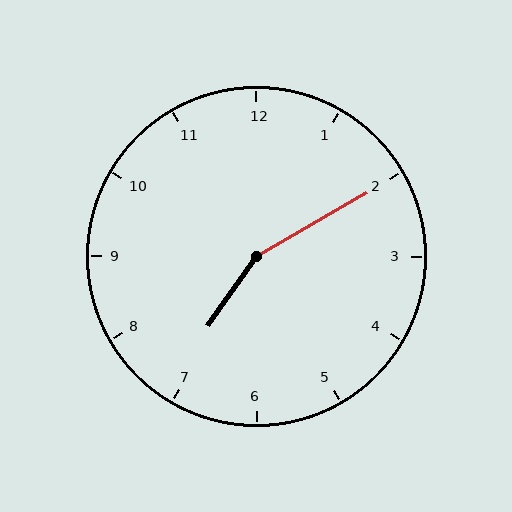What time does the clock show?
7:10.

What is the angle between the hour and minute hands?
Approximately 155 degrees.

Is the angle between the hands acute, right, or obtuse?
It is obtuse.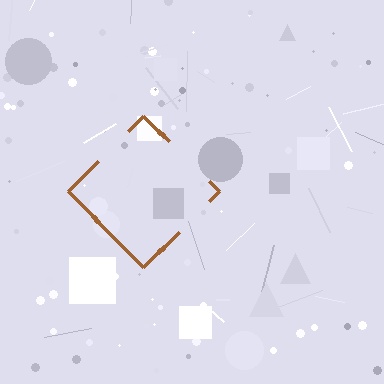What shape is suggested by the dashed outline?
The dashed outline suggests a diamond.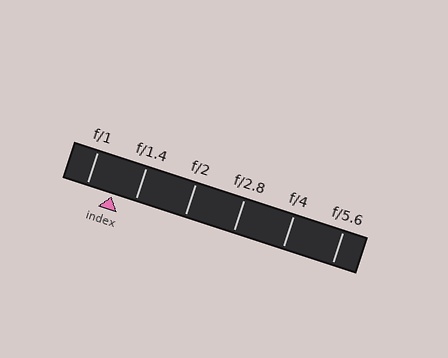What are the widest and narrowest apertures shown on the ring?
The widest aperture shown is f/1 and the narrowest is f/5.6.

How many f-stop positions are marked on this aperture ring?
There are 6 f-stop positions marked.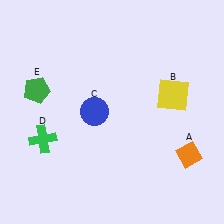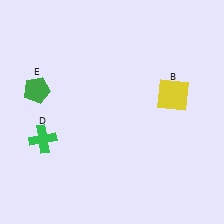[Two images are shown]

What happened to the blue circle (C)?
The blue circle (C) was removed in Image 2. It was in the top-left area of Image 1.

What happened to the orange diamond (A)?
The orange diamond (A) was removed in Image 2. It was in the bottom-right area of Image 1.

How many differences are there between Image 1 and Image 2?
There are 2 differences between the two images.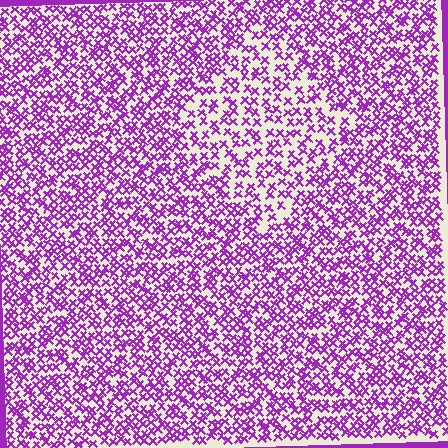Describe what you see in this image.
The image contains small purple elements arranged at two different densities. A diamond-shaped region is visible where the elements are less densely packed than the surrounding area.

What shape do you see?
I see a diamond.